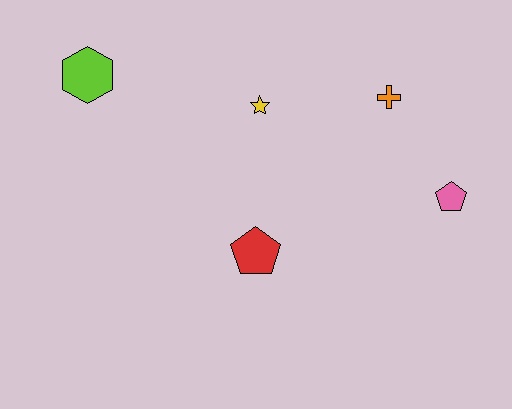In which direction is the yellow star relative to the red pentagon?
The yellow star is above the red pentagon.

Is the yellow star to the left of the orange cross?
Yes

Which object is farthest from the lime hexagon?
The pink pentagon is farthest from the lime hexagon.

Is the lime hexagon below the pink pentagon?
No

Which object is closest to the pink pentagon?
The orange cross is closest to the pink pentagon.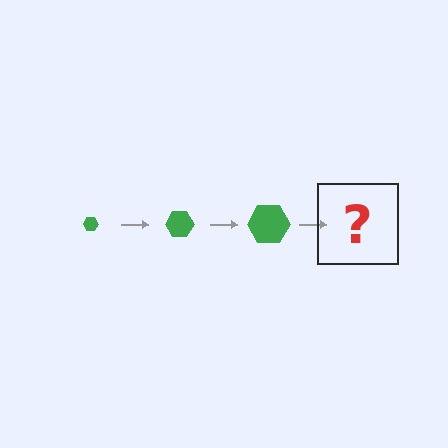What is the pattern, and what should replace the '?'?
The pattern is that the hexagon gets progressively larger each step. The '?' should be a green hexagon, larger than the previous one.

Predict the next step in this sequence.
The next step is a green hexagon, larger than the previous one.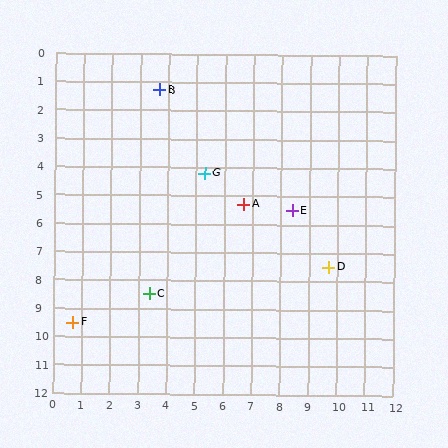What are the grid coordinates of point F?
Point F is at approximately (0.7, 9.5).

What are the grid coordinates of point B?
Point B is at approximately (3.7, 1.3).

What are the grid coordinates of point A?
Point A is at approximately (6.7, 5.3).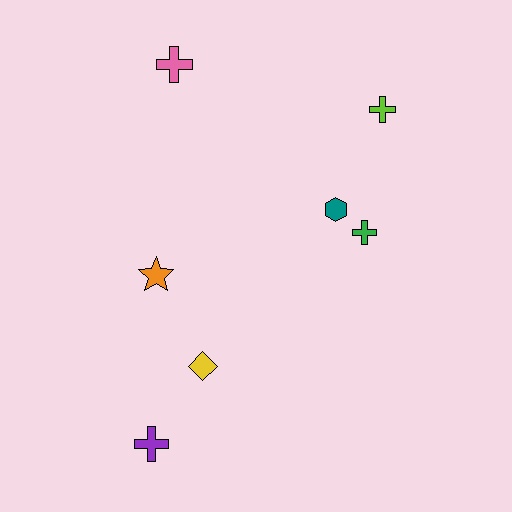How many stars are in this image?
There is 1 star.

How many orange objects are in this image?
There is 1 orange object.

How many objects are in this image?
There are 7 objects.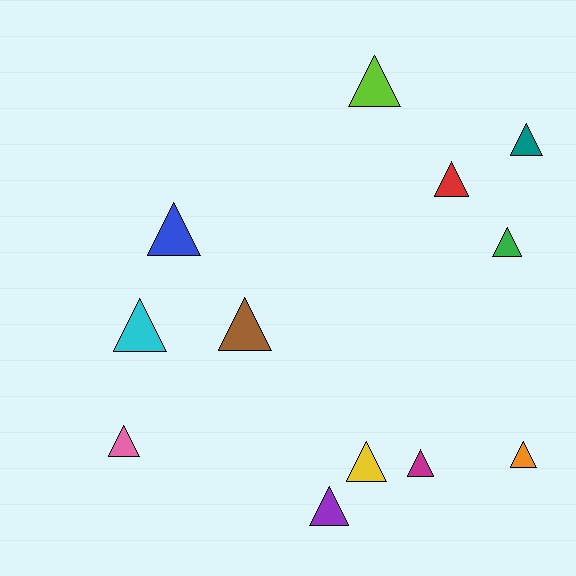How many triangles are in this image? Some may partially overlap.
There are 12 triangles.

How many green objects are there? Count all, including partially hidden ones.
There is 1 green object.